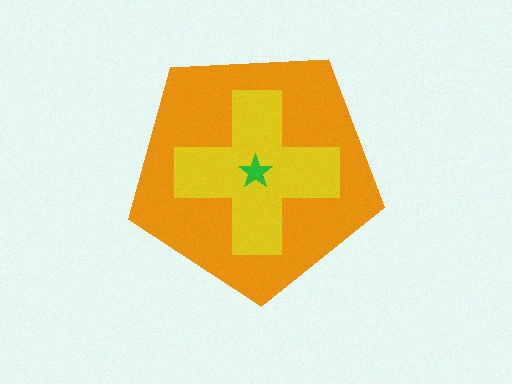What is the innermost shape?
The green star.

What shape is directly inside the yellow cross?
The green star.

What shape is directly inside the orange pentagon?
The yellow cross.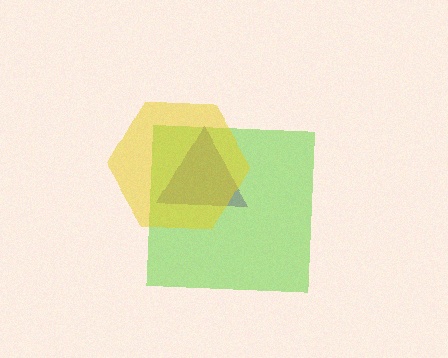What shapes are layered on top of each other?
The layered shapes are: a purple triangle, a lime square, a yellow hexagon.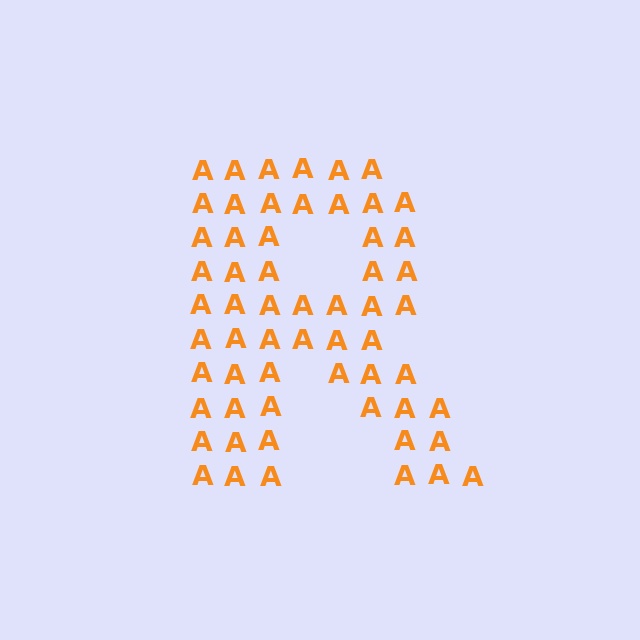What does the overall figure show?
The overall figure shows the letter R.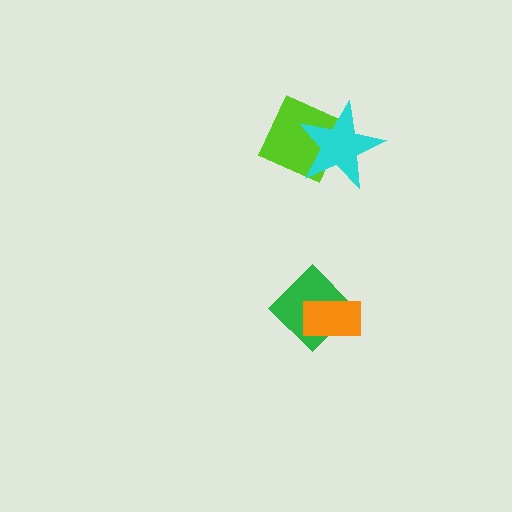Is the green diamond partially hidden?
Yes, it is partially covered by another shape.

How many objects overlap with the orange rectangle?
1 object overlaps with the orange rectangle.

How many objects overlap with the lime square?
1 object overlaps with the lime square.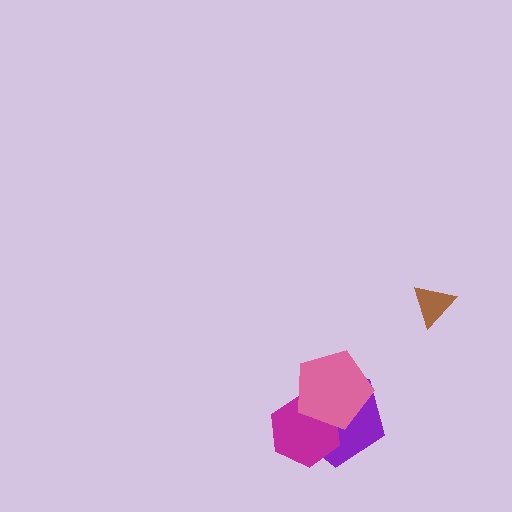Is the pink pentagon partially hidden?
No, no other shape covers it.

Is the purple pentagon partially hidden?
Yes, it is partially covered by another shape.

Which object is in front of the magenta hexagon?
The pink pentagon is in front of the magenta hexagon.